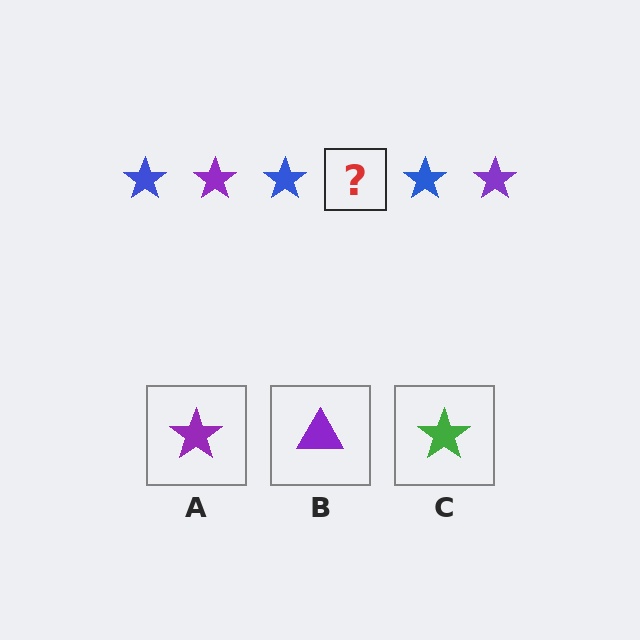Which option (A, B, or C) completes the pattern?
A.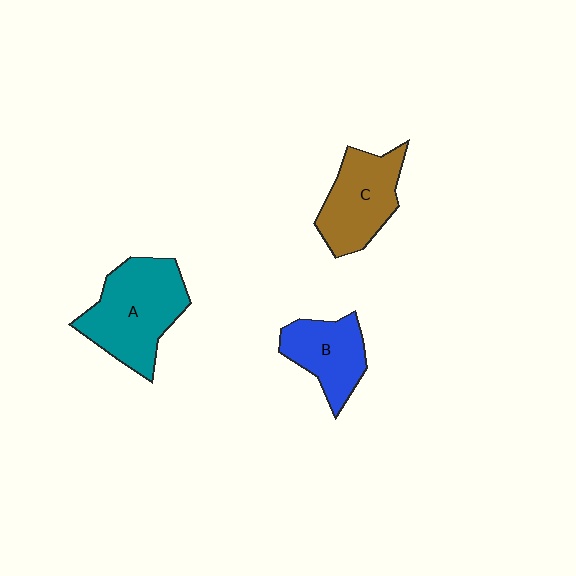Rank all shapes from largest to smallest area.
From largest to smallest: A (teal), C (brown), B (blue).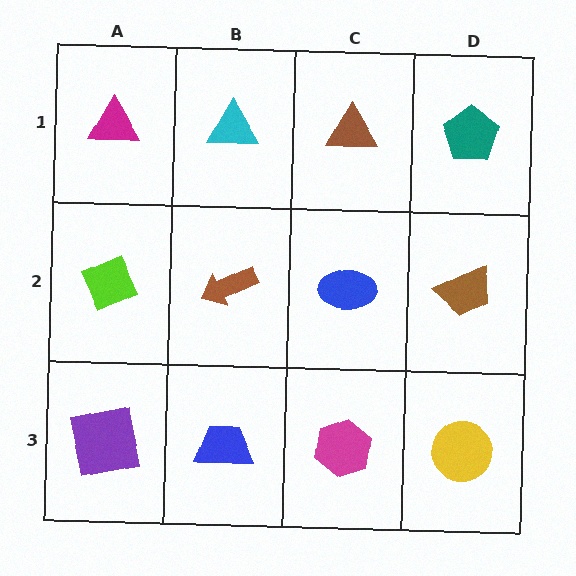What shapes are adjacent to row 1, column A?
A lime diamond (row 2, column A), a cyan triangle (row 1, column B).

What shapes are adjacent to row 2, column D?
A teal pentagon (row 1, column D), a yellow circle (row 3, column D), a blue ellipse (row 2, column C).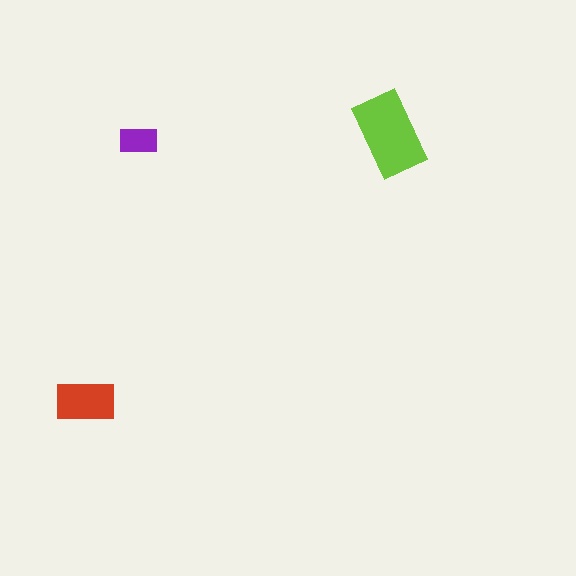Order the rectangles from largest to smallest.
the lime one, the red one, the purple one.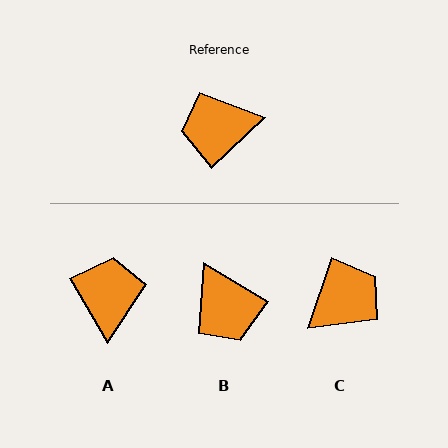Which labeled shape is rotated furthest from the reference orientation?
C, about 152 degrees away.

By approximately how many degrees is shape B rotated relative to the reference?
Approximately 106 degrees counter-clockwise.